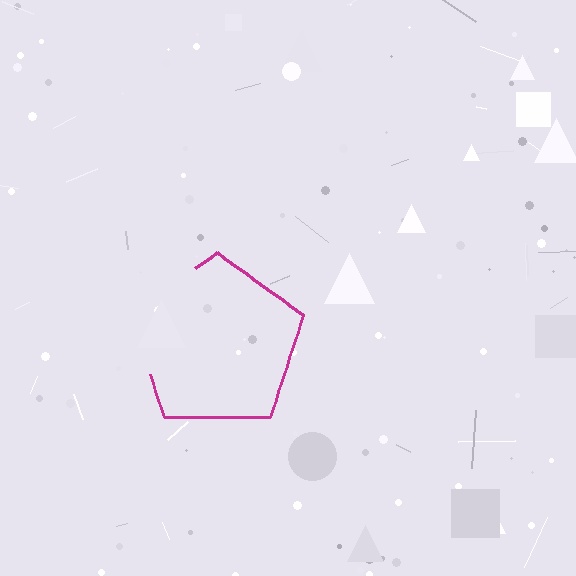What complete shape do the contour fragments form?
The contour fragments form a pentagon.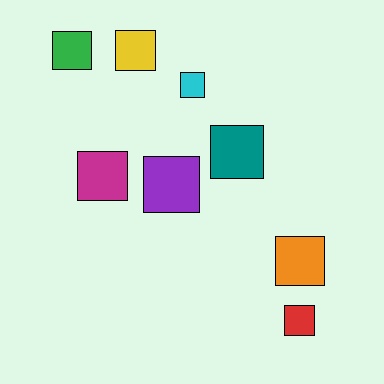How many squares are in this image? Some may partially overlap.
There are 8 squares.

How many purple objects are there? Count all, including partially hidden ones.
There is 1 purple object.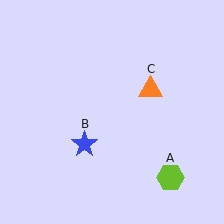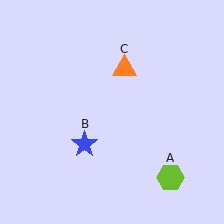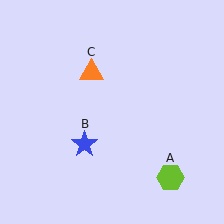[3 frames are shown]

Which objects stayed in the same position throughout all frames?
Lime hexagon (object A) and blue star (object B) remained stationary.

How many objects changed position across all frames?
1 object changed position: orange triangle (object C).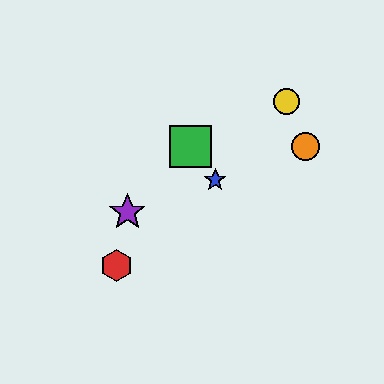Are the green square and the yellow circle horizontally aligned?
No, the green square is at y≈147 and the yellow circle is at y≈101.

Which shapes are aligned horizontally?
The green square, the orange circle are aligned horizontally.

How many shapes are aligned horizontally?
2 shapes (the green square, the orange circle) are aligned horizontally.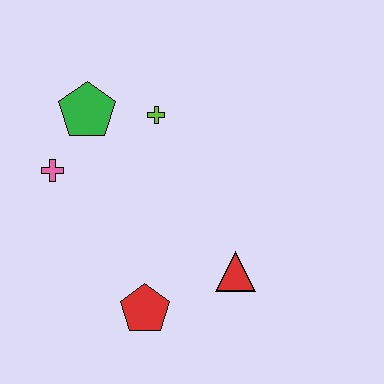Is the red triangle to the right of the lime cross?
Yes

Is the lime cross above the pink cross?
Yes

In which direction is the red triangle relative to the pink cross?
The red triangle is to the right of the pink cross.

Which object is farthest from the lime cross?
The red pentagon is farthest from the lime cross.